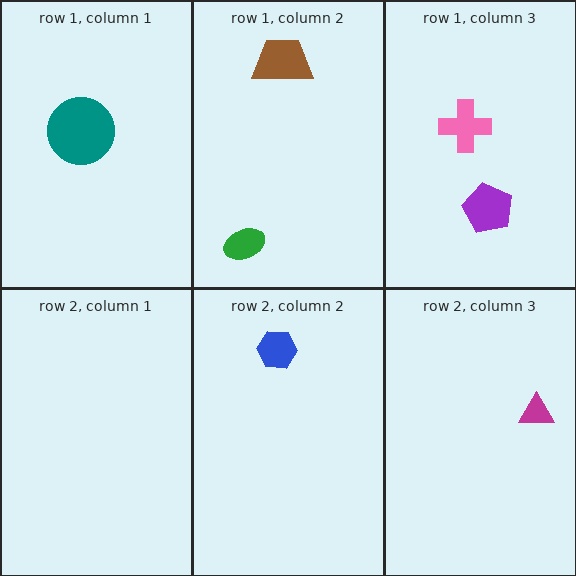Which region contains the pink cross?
The row 1, column 3 region.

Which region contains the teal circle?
The row 1, column 1 region.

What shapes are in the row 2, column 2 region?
The blue hexagon.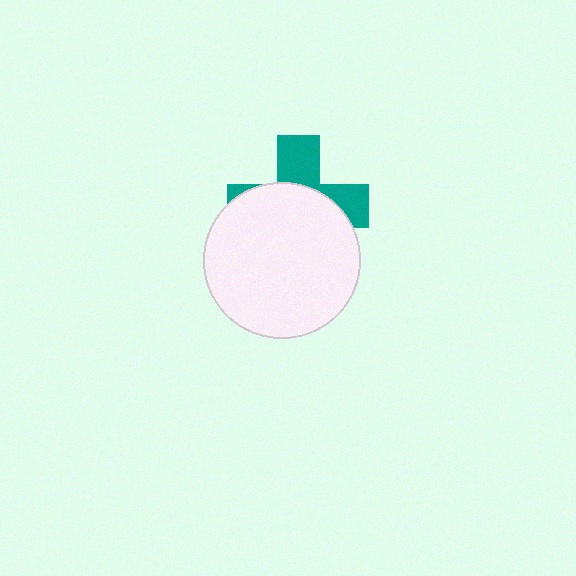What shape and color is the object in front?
The object in front is a white circle.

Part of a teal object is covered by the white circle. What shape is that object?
It is a cross.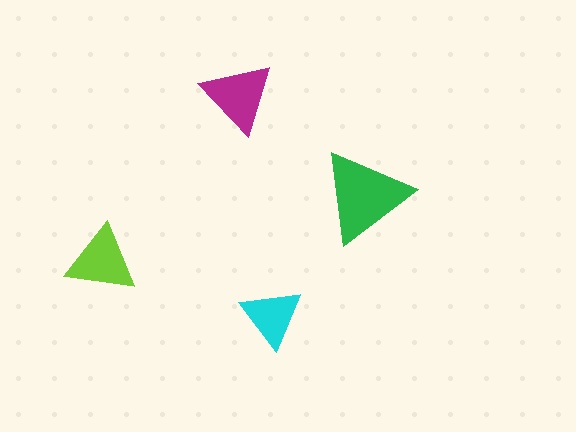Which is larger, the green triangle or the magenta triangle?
The green one.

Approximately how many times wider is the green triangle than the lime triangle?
About 1.5 times wider.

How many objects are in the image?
There are 4 objects in the image.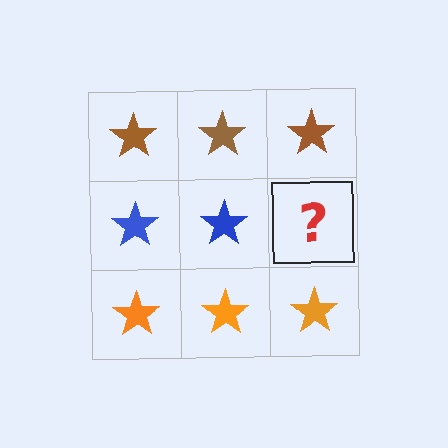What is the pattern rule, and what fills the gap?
The rule is that each row has a consistent color. The gap should be filled with a blue star.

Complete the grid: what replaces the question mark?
The question mark should be replaced with a blue star.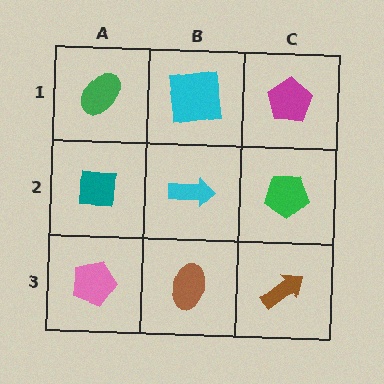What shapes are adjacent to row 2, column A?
A green ellipse (row 1, column A), a pink pentagon (row 3, column A), a cyan arrow (row 2, column B).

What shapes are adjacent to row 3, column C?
A green pentagon (row 2, column C), a brown ellipse (row 3, column B).